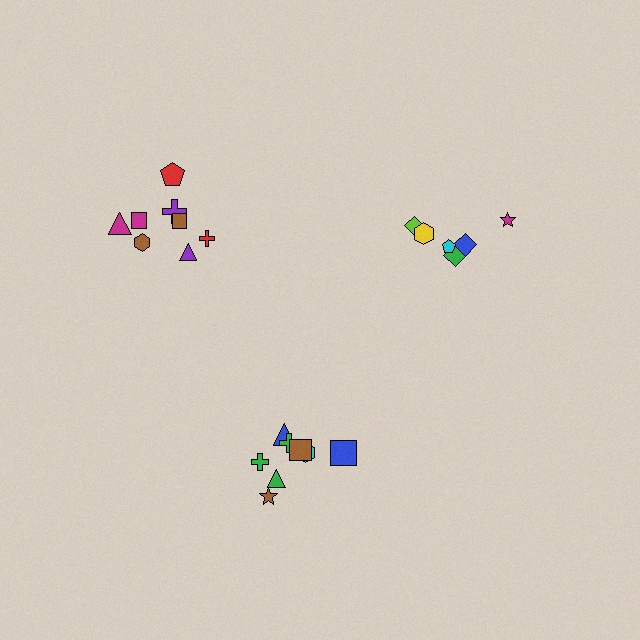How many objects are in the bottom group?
There are 8 objects.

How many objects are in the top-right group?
There are 6 objects.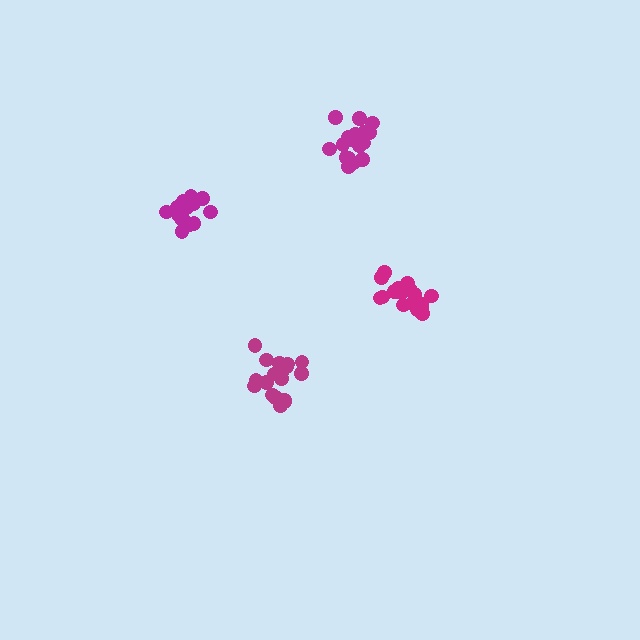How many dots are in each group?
Group 1: 19 dots, Group 2: 19 dots, Group 3: 15 dots, Group 4: 17 dots (70 total).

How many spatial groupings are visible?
There are 4 spatial groupings.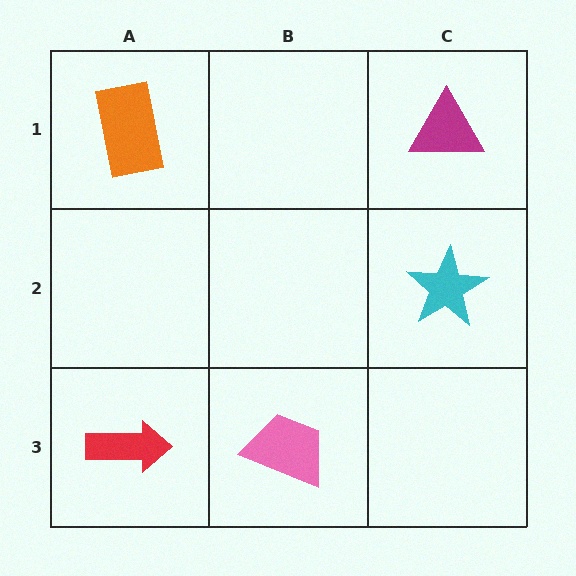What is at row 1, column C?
A magenta triangle.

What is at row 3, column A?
A red arrow.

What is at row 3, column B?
A pink trapezoid.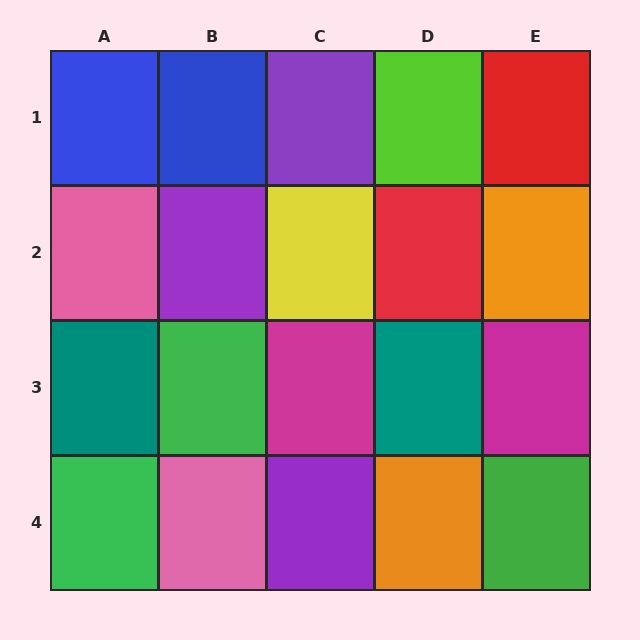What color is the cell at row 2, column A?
Pink.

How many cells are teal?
2 cells are teal.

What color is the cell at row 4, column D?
Orange.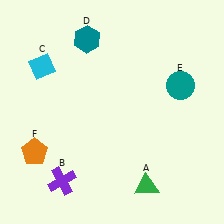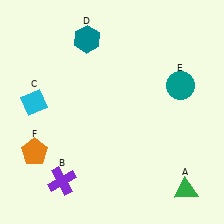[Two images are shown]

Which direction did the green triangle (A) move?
The green triangle (A) moved right.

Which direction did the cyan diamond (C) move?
The cyan diamond (C) moved down.